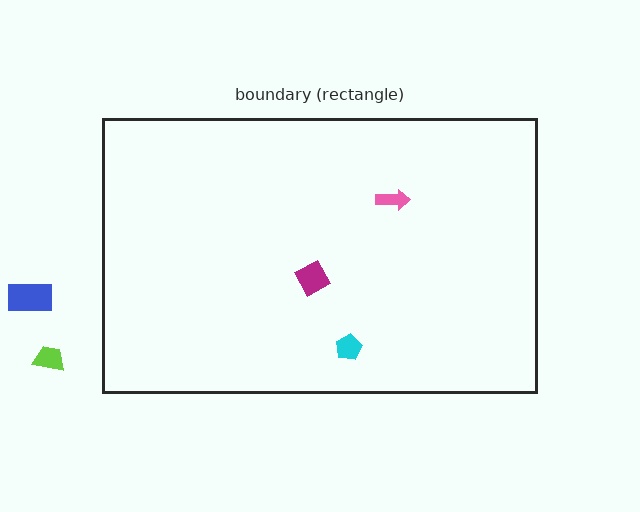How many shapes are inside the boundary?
3 inside, 2 outside.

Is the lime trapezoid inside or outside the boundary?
Outside.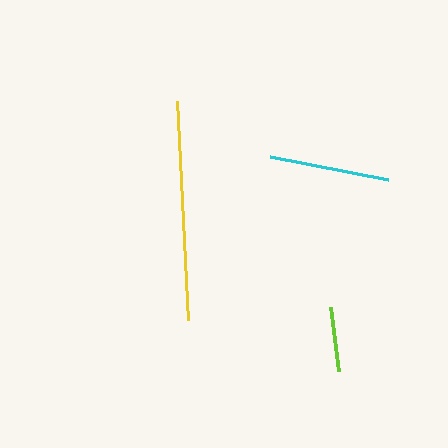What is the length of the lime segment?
The lime segment is approximately 65 pixels long.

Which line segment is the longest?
The yellow line is the longest at approximately 220 pixels.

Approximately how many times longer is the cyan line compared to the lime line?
The cyan line is approximately 1.9 times the length of the lime line.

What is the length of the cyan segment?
The cyan segment is approximately 121 pixels long.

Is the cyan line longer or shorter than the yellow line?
The yellow line is longer than the cyan line.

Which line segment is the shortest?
The lime line is the shortest at approximately 65 pixels.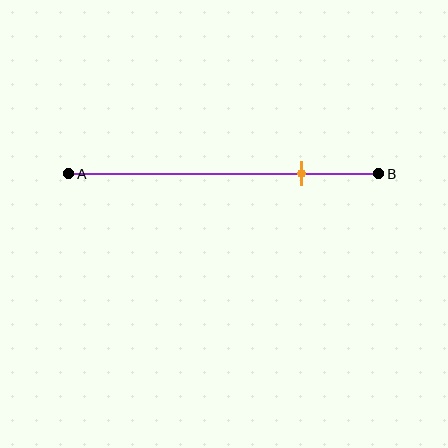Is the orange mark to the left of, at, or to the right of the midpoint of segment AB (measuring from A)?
The orange mark is to the right of the midpoint of segment AB.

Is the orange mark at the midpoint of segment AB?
No, the mark is at about 75% from A, not at the 50% midpoint.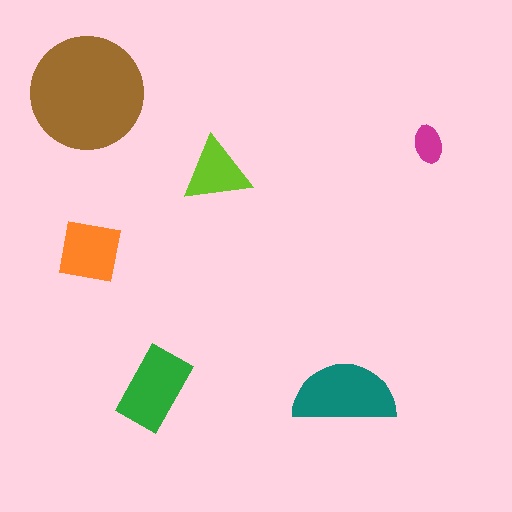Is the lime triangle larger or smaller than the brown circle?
Smaller.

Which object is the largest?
The brown circle.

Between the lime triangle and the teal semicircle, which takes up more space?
The teal semicircle.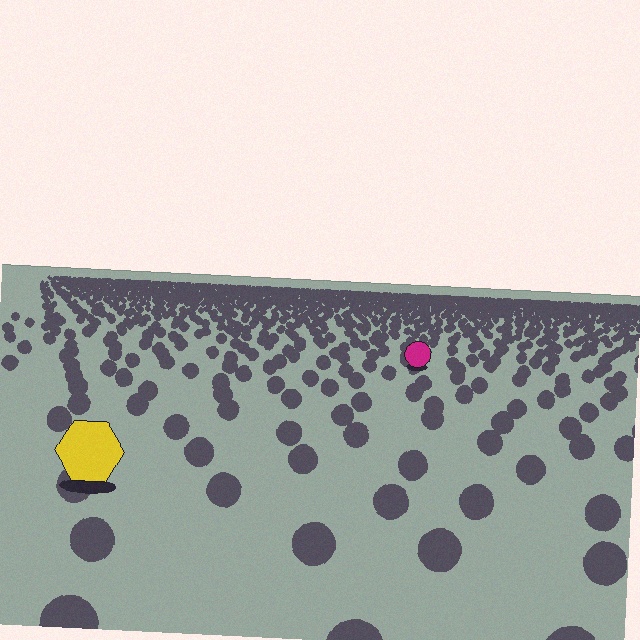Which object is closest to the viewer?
The yellow hexagon is closest. The texture marks near it are larger and more spread out.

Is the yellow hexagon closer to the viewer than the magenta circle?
Yes. The yellow hexagon is closer — you can tell from the texture gradient: the ground texture is coarser near it.